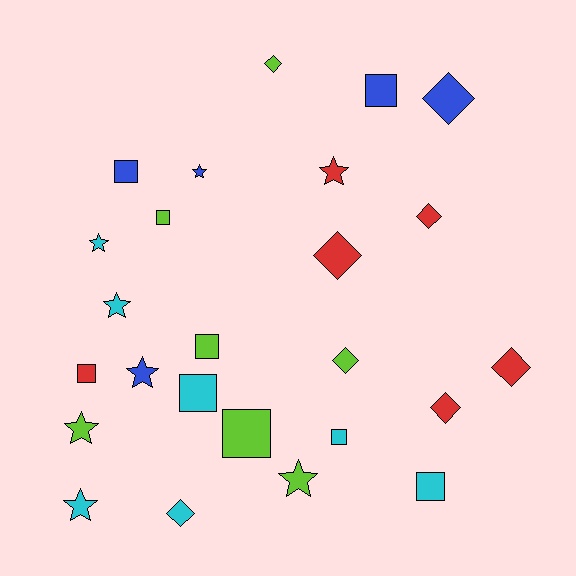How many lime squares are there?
There are 3 lime squares.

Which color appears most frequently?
Cyan, with 7 objects.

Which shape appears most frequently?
Square, with 9 objects.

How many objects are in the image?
There are 25 objects.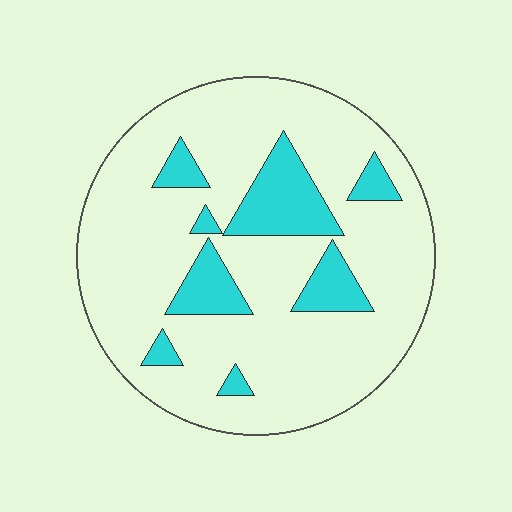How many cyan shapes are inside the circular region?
8.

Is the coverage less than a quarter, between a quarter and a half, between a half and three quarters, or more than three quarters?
Less than a quarter.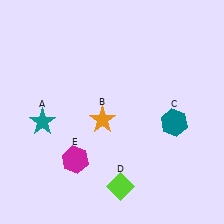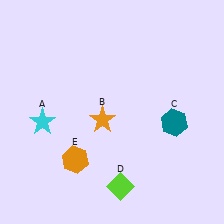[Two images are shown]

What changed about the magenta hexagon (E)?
In Image 1, E is magenta. In Image 2, it changed to orange.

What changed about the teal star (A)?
In Image 1, A is teal. In Image 2, it changed to cyan.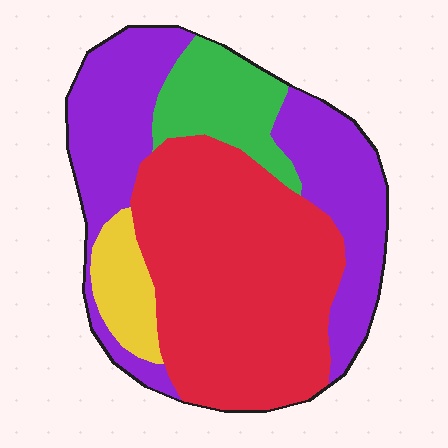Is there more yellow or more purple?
Purple.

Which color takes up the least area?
Yellow, at roughly 5%.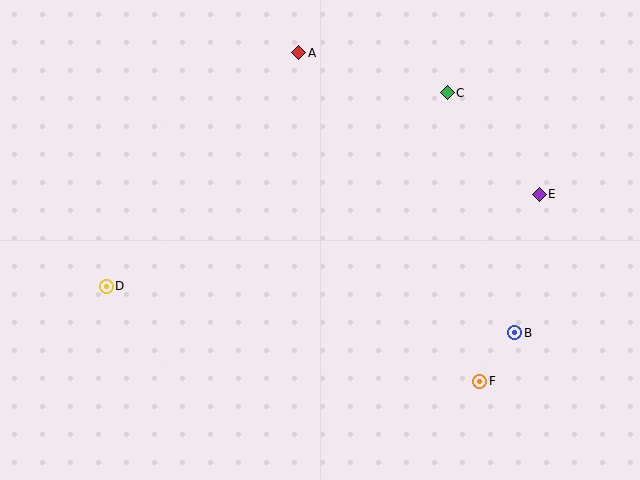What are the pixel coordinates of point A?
Point A is at (299, 53).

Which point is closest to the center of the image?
Point A at (299, 53) is closest to the center.